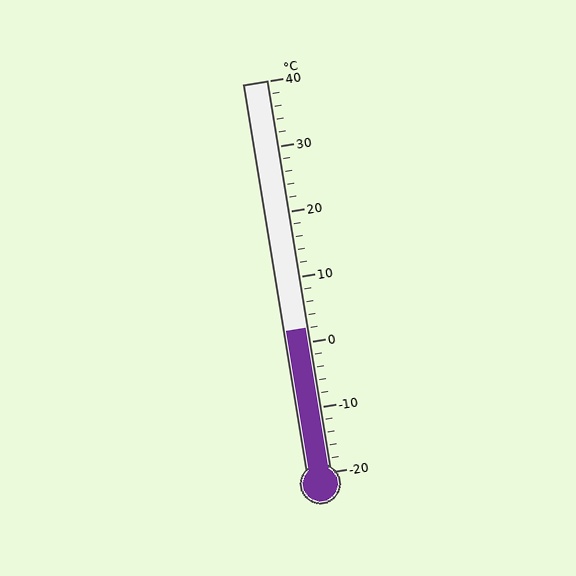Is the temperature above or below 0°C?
The temperature is above 0°C.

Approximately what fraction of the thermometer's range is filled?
The thermometer is filled to approximately 35% of its range.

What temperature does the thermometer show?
The thermometer shows approximately 2°C.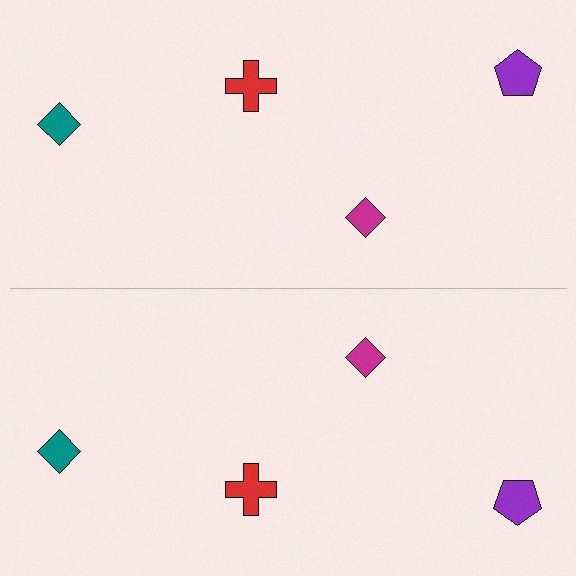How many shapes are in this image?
There are 8 shapes in this image.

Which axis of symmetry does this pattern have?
The pattern has a horizontal axis of symmetry running through the center of the image.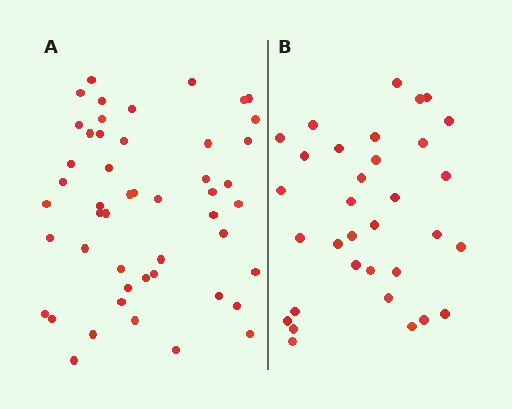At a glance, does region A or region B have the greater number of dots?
Region A (the left region) has more dots.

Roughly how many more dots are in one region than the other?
Region A has approximately 15 more dots than region B.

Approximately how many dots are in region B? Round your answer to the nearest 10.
About 30 dots. (The exact count is 33, which rounds to 30.)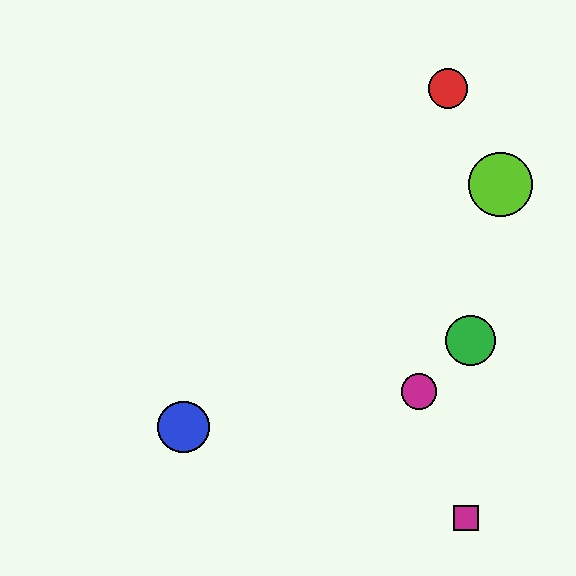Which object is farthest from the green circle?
The blue circle is farthest from the green circle.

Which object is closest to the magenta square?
The magenta circle is closest to the magenta square.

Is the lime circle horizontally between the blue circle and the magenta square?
No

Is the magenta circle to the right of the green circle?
No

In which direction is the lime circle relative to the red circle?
The lime circle is below the red circle.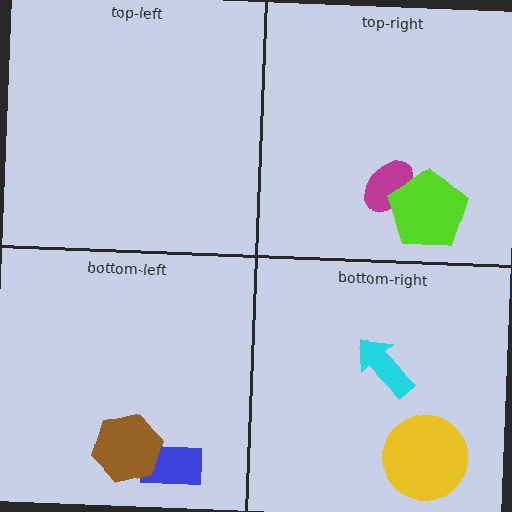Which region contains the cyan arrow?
The bottom-right region.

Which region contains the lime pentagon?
The top-right region.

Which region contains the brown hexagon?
The bottom-left region.